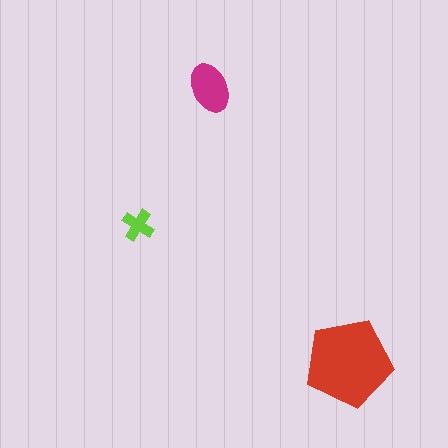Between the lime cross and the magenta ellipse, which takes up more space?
The magenta ellipse.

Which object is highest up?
The magenta ellipse is topmost.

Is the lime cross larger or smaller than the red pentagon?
Smaller.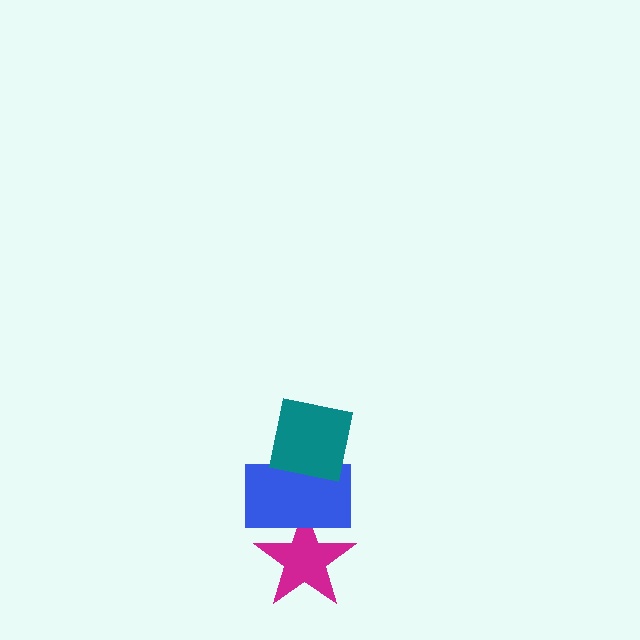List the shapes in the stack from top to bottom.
From top to bottom: the teal square, the blue rectangle, the magenta star.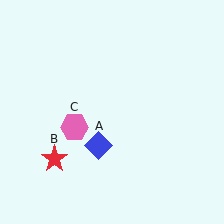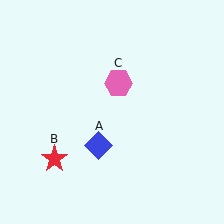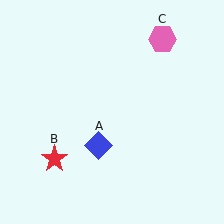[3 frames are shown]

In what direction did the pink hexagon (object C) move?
The pink hexagon (object C) moved up and to the right.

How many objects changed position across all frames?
1 object changed position: pink hexagon (object C).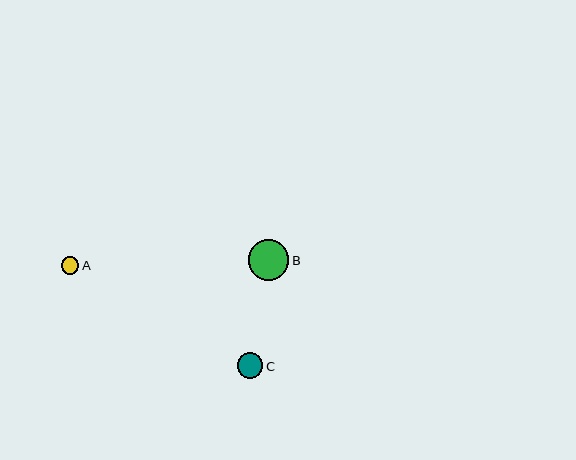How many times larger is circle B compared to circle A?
Circle B is approximately 2.3 times the size of circle A.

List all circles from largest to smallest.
From largest to smallest: B, C, A.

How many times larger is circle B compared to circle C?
Circle B is approximately 1.6 times the size of circle C.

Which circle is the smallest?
Circle A is the smallest with a size of approximately 17 pixels.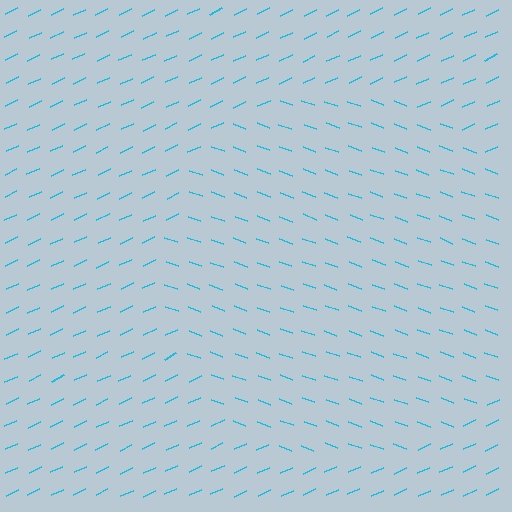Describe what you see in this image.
The image is filled with small cyan line segments. A circle region in the image has lines oriented differently from the surrounding lines, creating a visible texture boundary.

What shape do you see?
I see a circle.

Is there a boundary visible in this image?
Yes, there is a texture boundary formed by a change in line orientation.